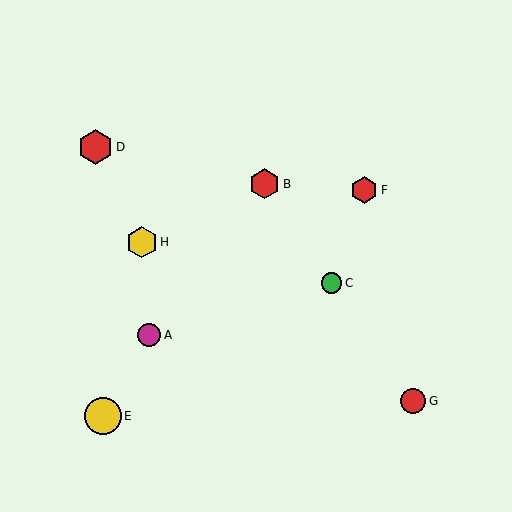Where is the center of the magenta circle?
The center of the magenta circle is at (149, 335).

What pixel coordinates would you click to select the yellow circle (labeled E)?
Click at (103, 416) to select the yellow circle E.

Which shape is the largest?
The yellow circle (labeled E) is the largest.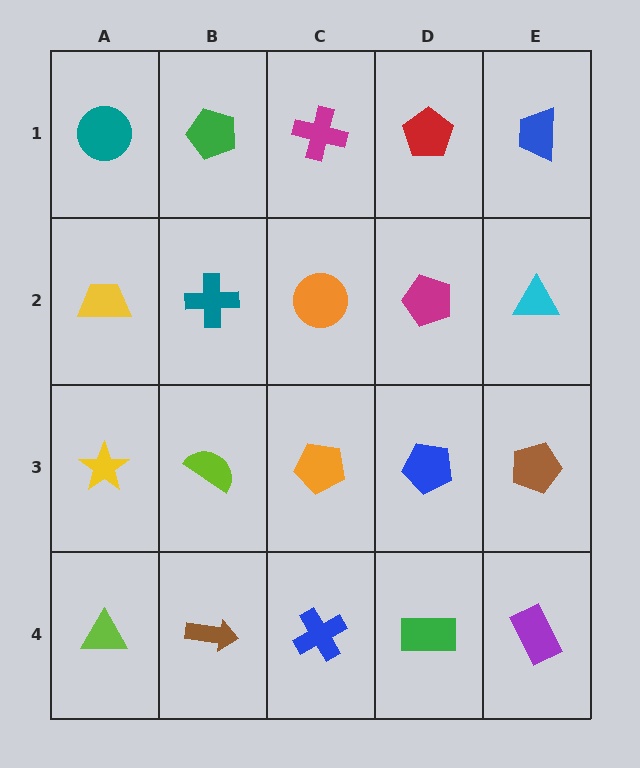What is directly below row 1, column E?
A cyan triangle.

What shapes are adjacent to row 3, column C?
An orange circle (row 2, column C), a blue cross (row 4, column C), a lime semicircle (row 3, column B), a blue pentagon (row 3, column D).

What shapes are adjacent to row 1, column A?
A yellow trapezoid (row 2, column A), a green pentagon (row 1, column B).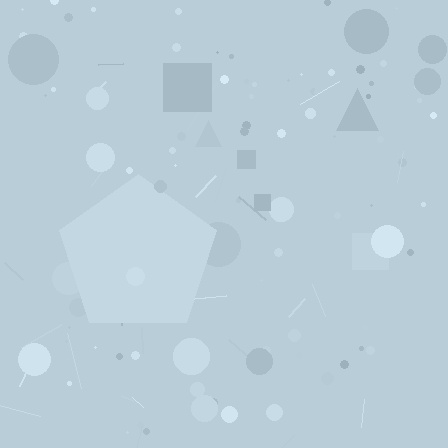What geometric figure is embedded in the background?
A pentagon is embedded in the background.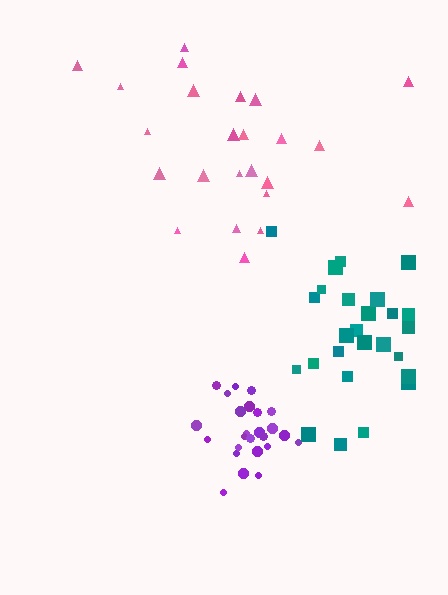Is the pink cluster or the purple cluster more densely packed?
Purple.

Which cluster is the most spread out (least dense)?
Pink.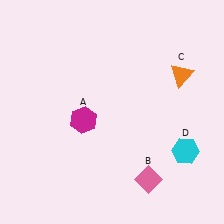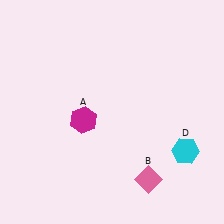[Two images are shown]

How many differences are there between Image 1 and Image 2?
There is 1 difference between the two images.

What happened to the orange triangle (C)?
The orange triangle (C) was removed in Image 2. It was in the top-right area of Image 1.